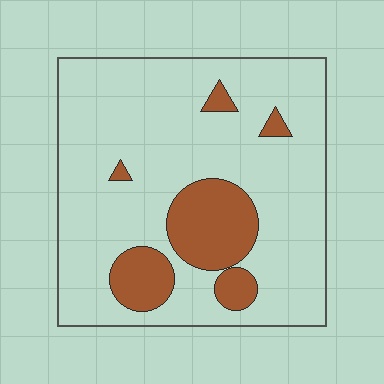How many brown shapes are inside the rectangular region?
6.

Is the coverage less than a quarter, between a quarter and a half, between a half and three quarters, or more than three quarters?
Less than a quarter.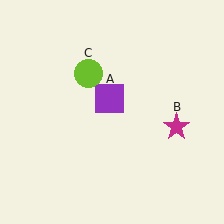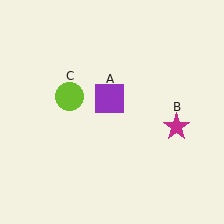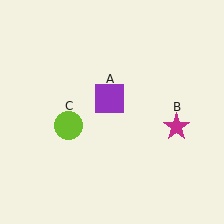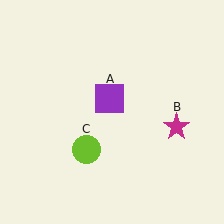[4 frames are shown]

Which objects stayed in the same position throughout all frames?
Purple square (object A) and magenta star (object B) remained stationary.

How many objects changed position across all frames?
1 object changed position: lime circle (object C).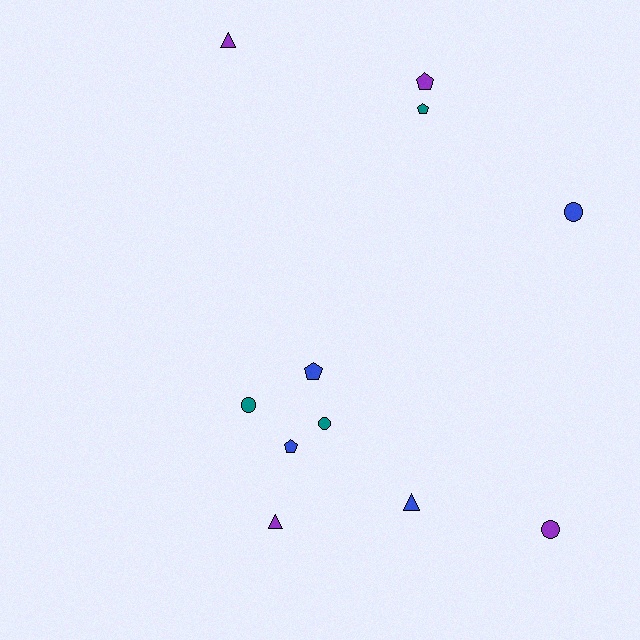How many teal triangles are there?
There are no teal triangles.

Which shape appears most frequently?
Circle, with 4 objects.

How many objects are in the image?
There are 11 objects.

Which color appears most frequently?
Purple, with 4 objects.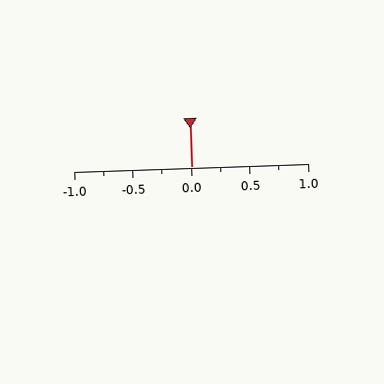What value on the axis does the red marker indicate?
The marker indicates approximately 0.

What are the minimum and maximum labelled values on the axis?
The axis runs from -1.0 to 1.0.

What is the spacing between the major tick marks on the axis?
The major ticks are spaced 0.5 apart.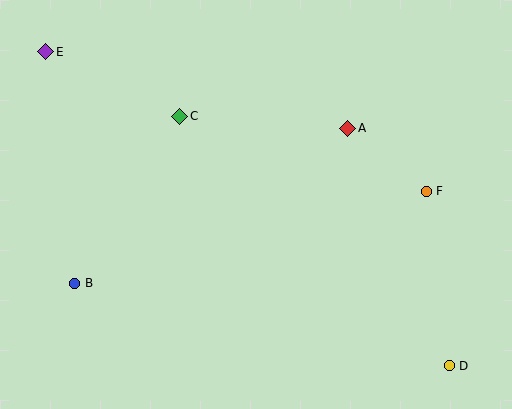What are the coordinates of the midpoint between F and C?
The midpoint between F and C is at (303, 154).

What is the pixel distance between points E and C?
The distance between E and C is 149 pixels.